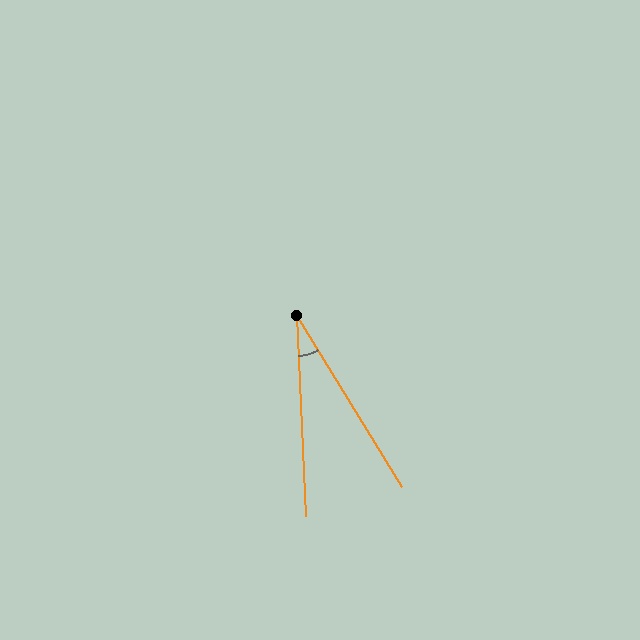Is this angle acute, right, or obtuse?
It is acute.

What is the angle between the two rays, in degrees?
Approximately 29 degrees.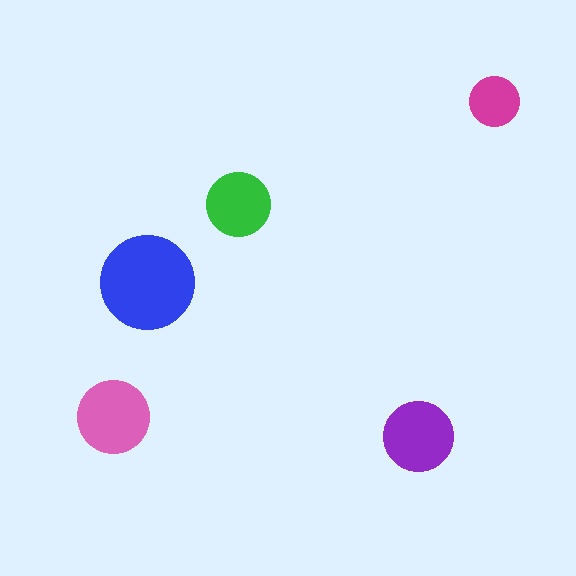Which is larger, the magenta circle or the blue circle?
The blue one.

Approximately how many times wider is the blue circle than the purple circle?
About 1.5 times wider.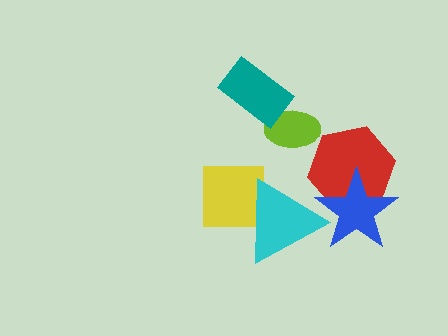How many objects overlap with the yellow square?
1 object overlaps with the yellow square.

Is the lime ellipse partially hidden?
Yes, it is partially covered by another shape.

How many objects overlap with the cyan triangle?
2 objects overlap with the cyan triangle.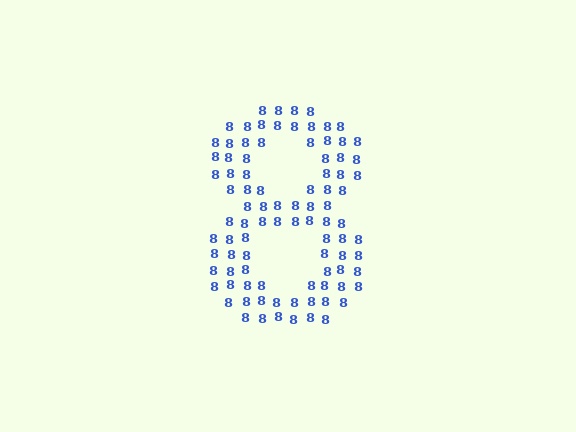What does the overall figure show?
The overall figure shows the digit 8.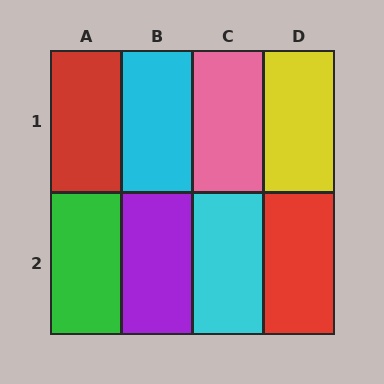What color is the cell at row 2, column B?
Purple.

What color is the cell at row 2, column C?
Cyan.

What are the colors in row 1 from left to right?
Red, cyan, pink, yellow.